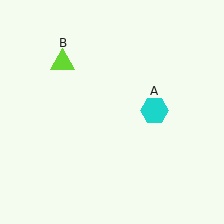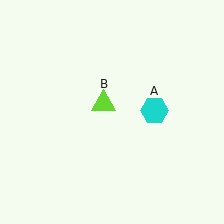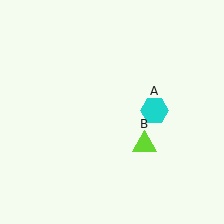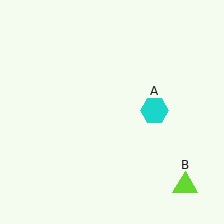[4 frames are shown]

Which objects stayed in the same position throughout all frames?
Cyan hexagon (object A) remained stationary.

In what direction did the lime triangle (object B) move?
The lime triangle (object B) moved down and to the right.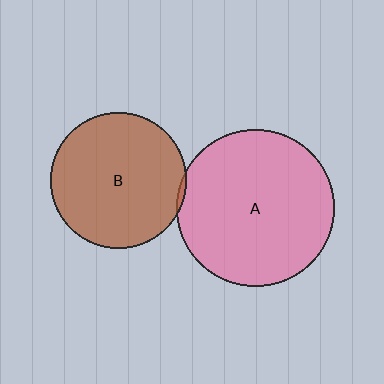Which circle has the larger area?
Circle A (pink).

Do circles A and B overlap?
Yes.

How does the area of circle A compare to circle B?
Approximately 1.3 times.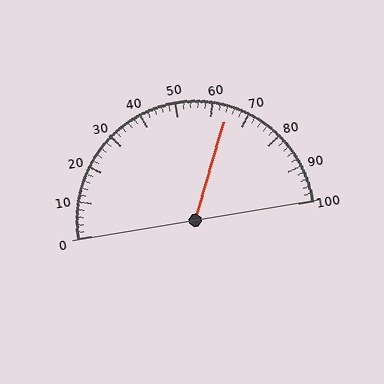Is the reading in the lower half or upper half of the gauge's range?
The reading is in the upper half of the range (0 to 100).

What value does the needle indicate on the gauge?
The needle indicates approximately 64.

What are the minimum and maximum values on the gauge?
The gauge ranges from 0 to 100.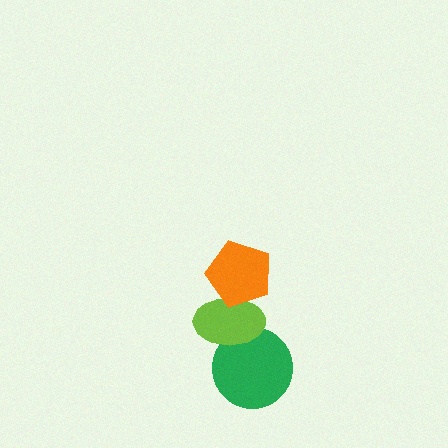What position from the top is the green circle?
The green circle is 3rd from the top.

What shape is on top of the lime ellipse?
The orange pentagon is on top of the lime ellipse.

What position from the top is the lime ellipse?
The lime ellipse is 2nd from the top.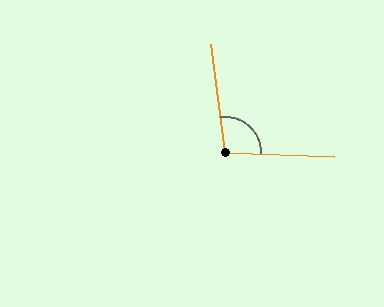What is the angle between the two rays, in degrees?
Approximately 100 degrees.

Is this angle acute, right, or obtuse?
It is obtuse.